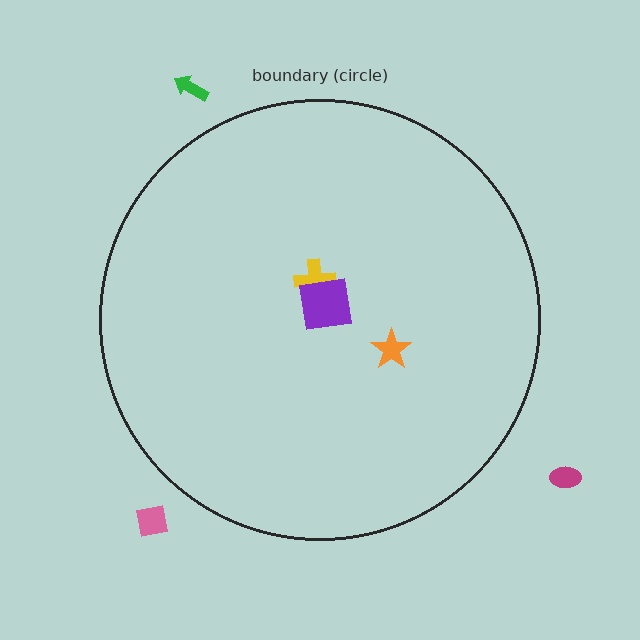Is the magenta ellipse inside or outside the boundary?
Outside.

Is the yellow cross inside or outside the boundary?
Inside.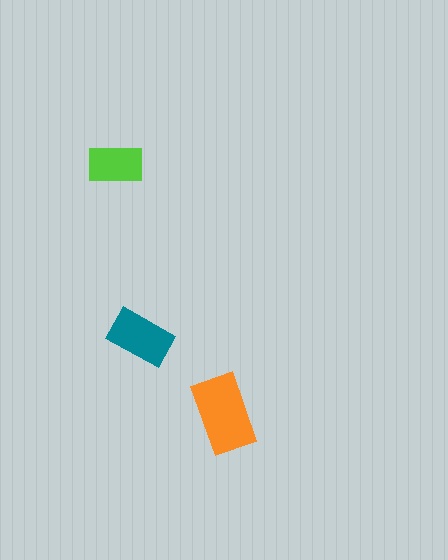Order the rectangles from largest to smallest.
the orange one, the teal one, the lime one.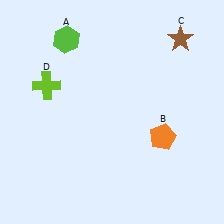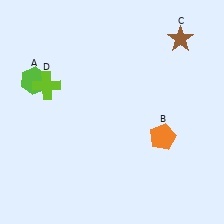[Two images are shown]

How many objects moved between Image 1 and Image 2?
1 object moved between the two images.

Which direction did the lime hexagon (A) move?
The lime hexagon (A) moved down.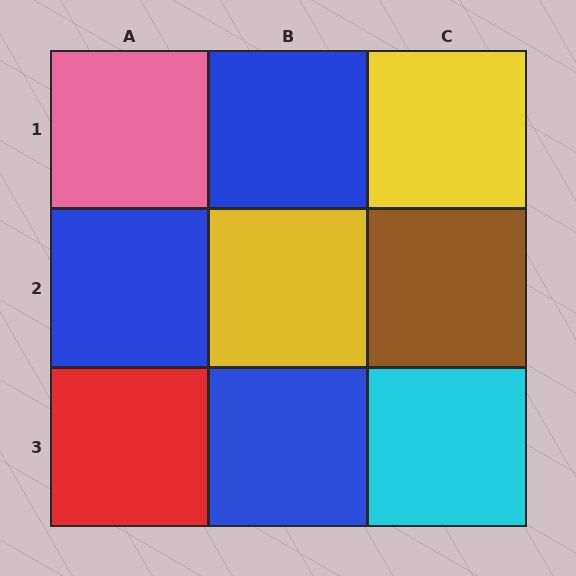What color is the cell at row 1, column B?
Blue.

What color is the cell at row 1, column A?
Pink.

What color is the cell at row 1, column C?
Yellow.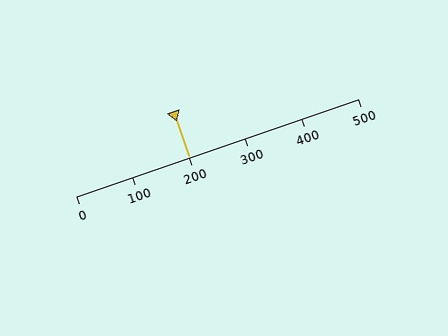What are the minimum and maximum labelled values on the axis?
The axis runs from 0 to 500.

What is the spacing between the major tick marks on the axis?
The major ticks are spaced 100 apart.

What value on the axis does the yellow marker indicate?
The marker indicates approximately 200.